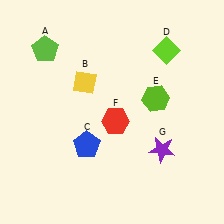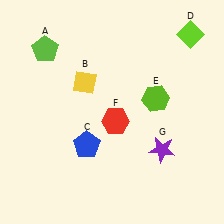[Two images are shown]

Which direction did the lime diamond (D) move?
The lime diamond (D) moved right.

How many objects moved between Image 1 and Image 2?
1 object moved between the two images.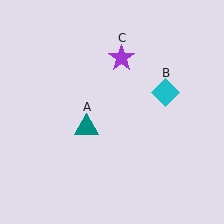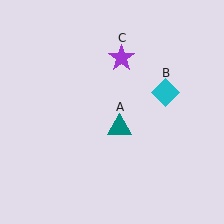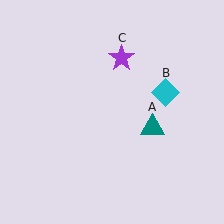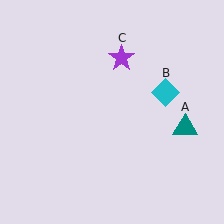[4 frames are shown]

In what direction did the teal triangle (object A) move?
The teal triangle (object A) moved right.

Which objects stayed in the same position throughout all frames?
Cyan diamond (object B) and purple star (object C) remained stationary.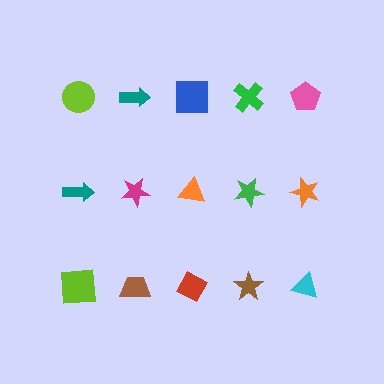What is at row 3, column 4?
A brown star.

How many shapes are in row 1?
5 shapes.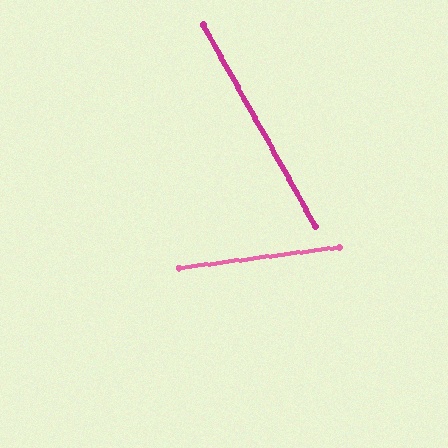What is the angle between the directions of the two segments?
Approximately 68 degrees.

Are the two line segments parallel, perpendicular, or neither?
Neither parallel nor perpendicular — they differ by about 68°.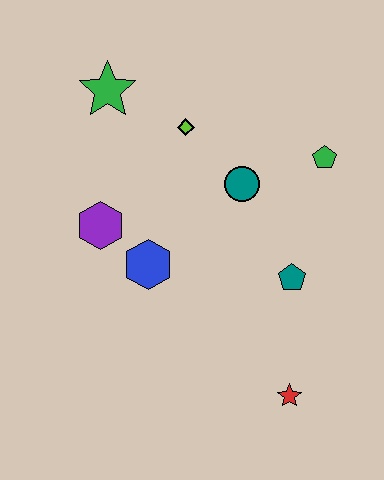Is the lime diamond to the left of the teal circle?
Yes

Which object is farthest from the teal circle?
The red star is farthest from the teal circle.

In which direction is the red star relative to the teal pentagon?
The red star is below the teal pentagon.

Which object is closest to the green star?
The lime diamond is closest to the green star.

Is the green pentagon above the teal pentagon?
Yes